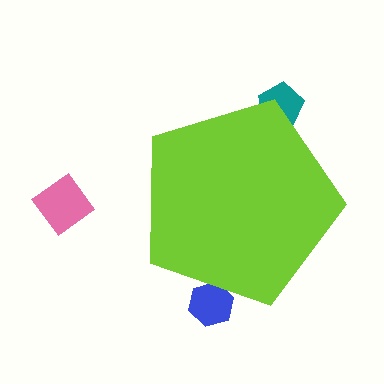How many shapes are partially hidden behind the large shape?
2 shapes are partially hidden.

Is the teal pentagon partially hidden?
Yes, the teal pentagon is partially hidden behind the lime pentagon.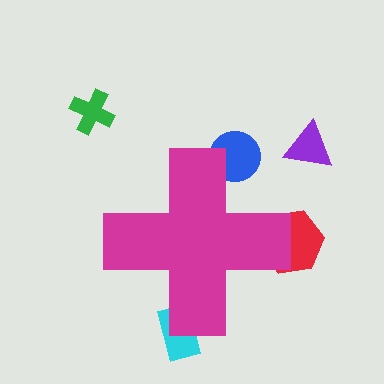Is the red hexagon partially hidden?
Yes, the red hexagon is partially hidden behind the magenta cross.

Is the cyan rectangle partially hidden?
Yes, the cyan rectangle is partially hidden behind the magenta cross.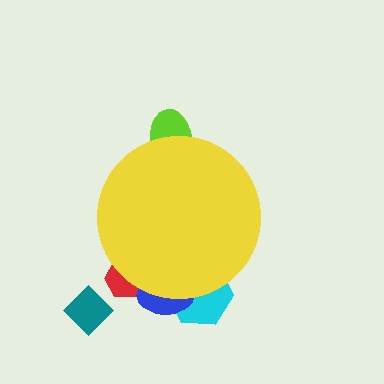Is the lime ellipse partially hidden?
Yes, the lime ellipse is partially hidden behind the yellow circle.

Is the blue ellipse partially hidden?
Yes, the blue ellipse is partially hidden behind the yellow circle.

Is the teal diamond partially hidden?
No, the teal diamond is fully visible.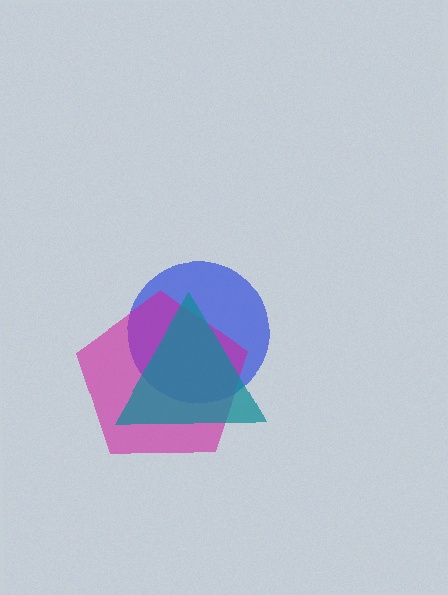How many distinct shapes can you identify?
There are 3 distinct shapes: a blue circle, a magenta pentagon, a teal triangle.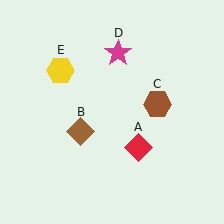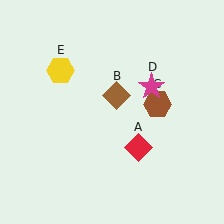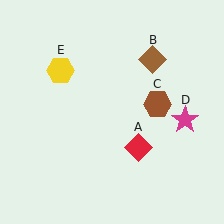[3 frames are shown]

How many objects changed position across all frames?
2 objects changed position: brown diamond (object B), magenta star (object D).